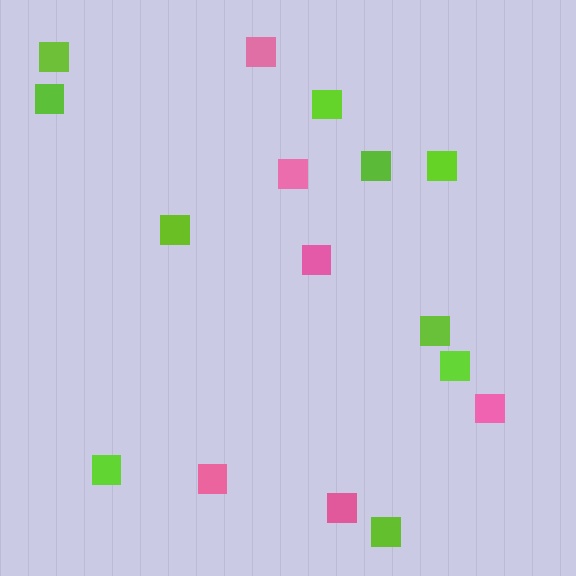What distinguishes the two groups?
There are 2 groups: one group of pink squares (6) and one group of lime squares (10).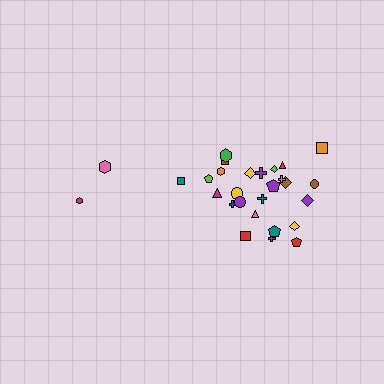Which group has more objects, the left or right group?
The right group.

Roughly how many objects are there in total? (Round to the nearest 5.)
Roughly 30 objects in total.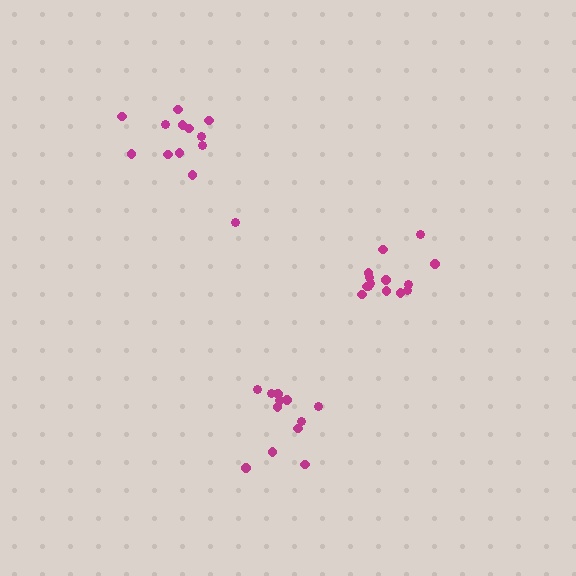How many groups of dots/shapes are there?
There are 3 groups.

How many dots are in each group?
Group 1: 12 dots, Group 2: 13 dots, Group 3: 14 dots (39 total).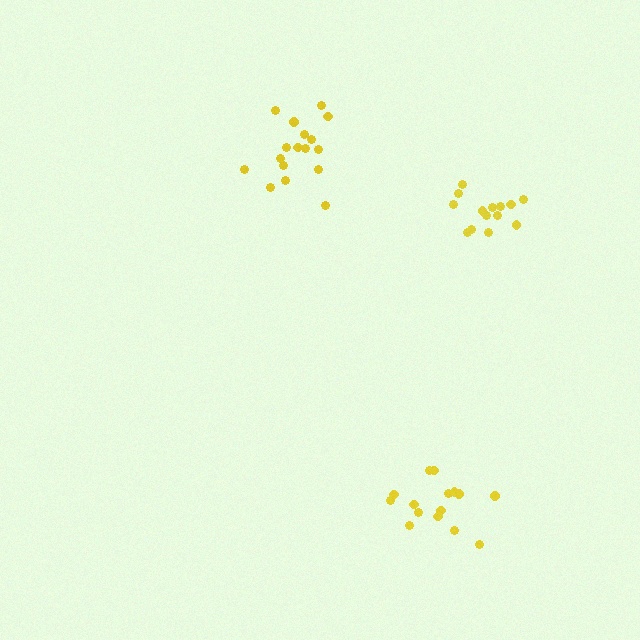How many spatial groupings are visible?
There are 3 spatial groupings.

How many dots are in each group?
Group 1: 17 dots, Group 2: 14 dots, Group 3: 15 dots (46 total).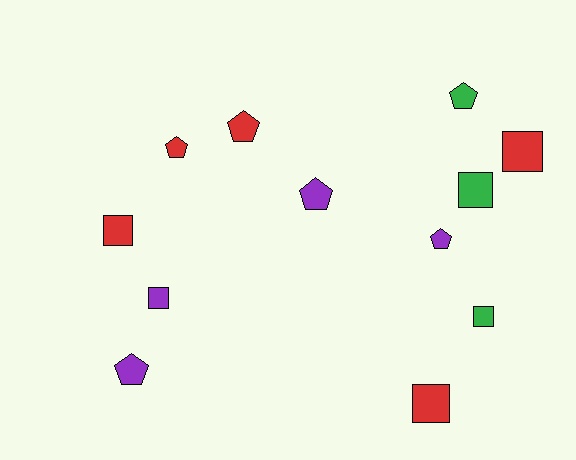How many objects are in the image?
There are 12 objects.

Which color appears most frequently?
Red, with 5 objects.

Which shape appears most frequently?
Square, with 6 objects.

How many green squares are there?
There are 2 green squares.